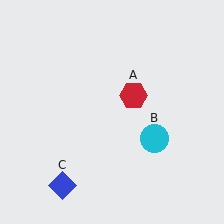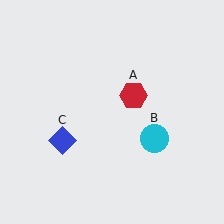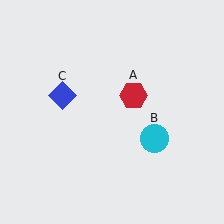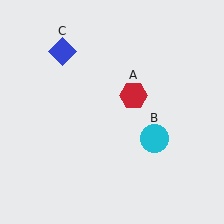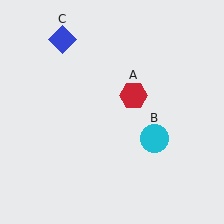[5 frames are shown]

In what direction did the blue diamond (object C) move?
The blue diamond (object C) moved up.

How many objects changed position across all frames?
1 object changed position: blue diamond (object C).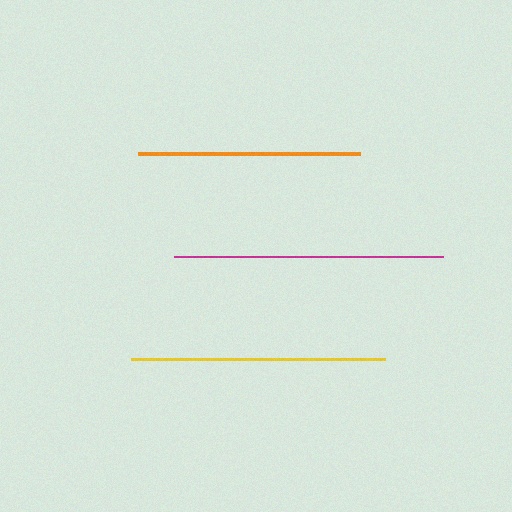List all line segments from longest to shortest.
From longest to shortest: magenta, yellow, orange.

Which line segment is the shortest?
The orange line is the shortest at approximately 222 pixels.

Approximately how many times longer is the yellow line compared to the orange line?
The yellow line is approximately 1.1 times the length of the orange line.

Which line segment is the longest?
The magenta line is the longest at approximately 269 pixels.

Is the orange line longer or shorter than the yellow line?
The yellow line is longer than the orange line.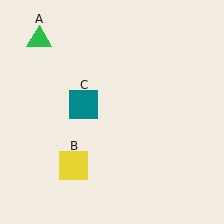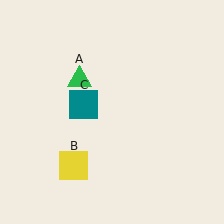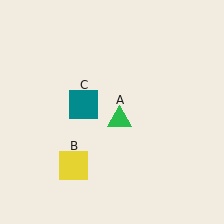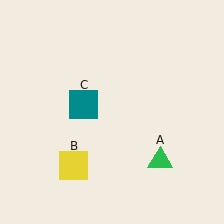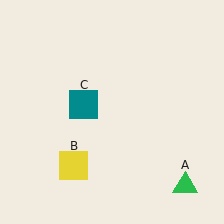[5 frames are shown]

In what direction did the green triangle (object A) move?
The green triangle (object A) moved down and to the right.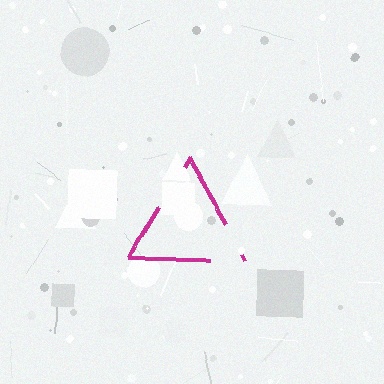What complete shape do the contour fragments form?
The contour fragments form a triangle.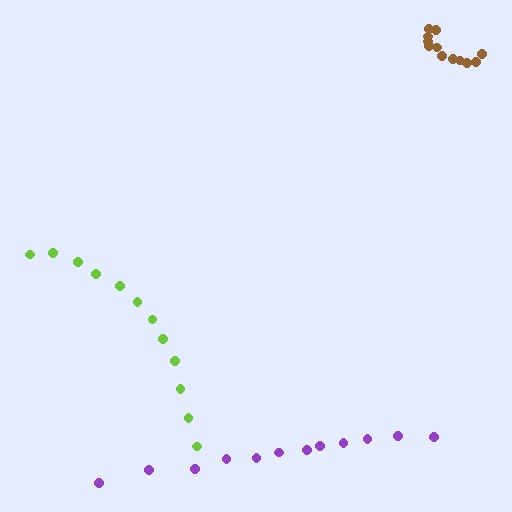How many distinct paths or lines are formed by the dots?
There are 3 distinct paths.